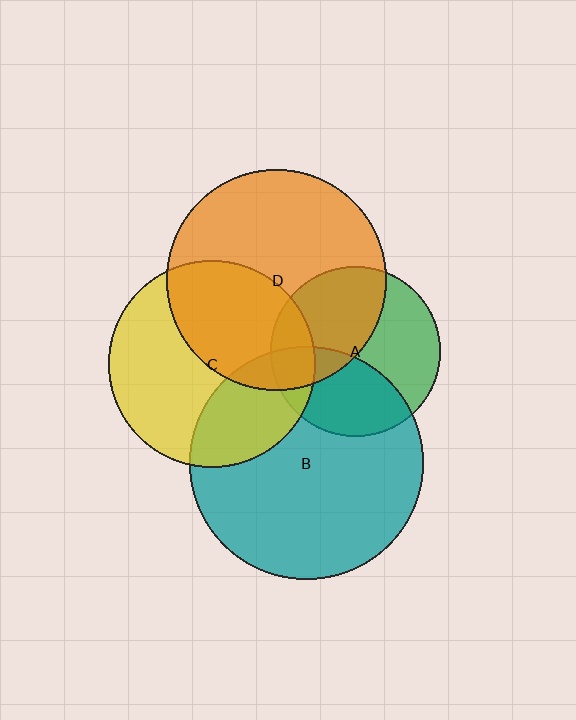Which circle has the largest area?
Circle B (teal).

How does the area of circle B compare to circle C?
Approximately 1.3 times.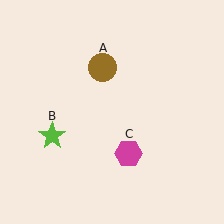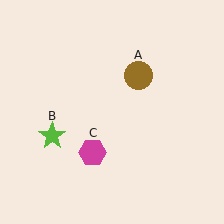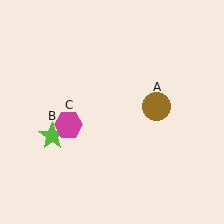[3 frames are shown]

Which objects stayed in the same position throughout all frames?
Lime star (object B) remained stationary.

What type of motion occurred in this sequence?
The brown circle (object A), magenta hexagon (object C) rotated clockwise around the center of the scene.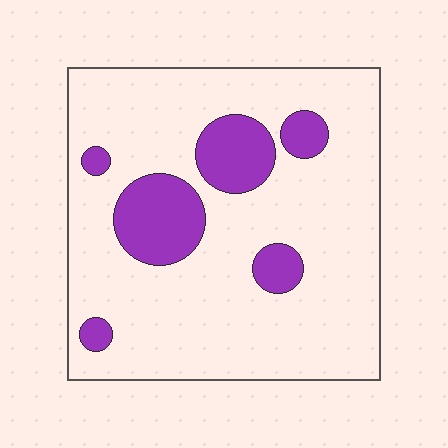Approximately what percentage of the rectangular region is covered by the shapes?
Approximately 20%.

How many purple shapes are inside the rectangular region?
6.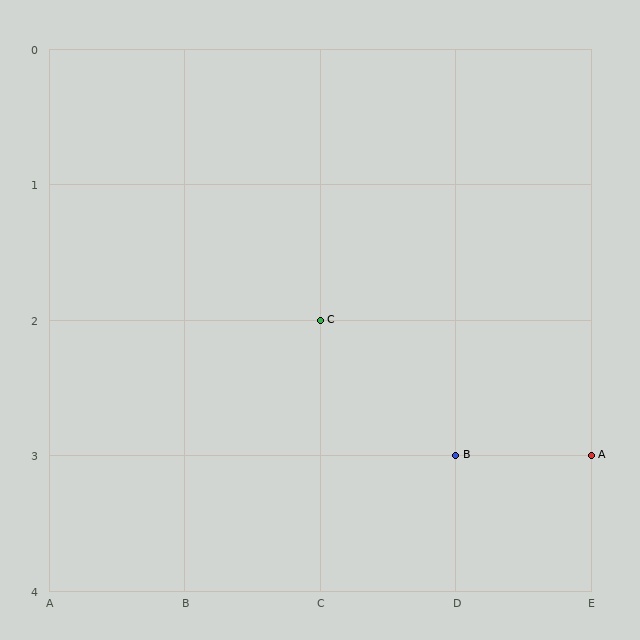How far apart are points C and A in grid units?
Points C and A are 2 columns and 1 row apart (about 2.2 grid units diagonally).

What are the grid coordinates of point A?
Point A is at grid coordinates (E, 3).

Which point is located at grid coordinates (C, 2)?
Point C is at (C, 2).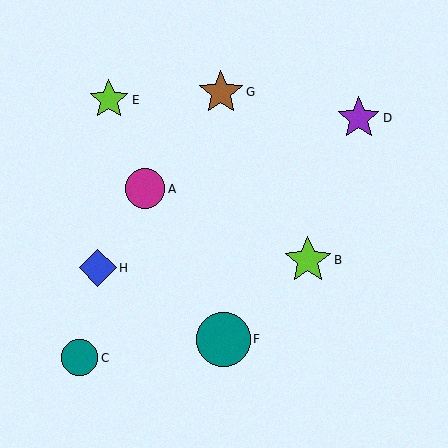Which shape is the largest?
The teal circle (labeled F) is the largest.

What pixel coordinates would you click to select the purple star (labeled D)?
Click at (359, 118) to select the purple star D.